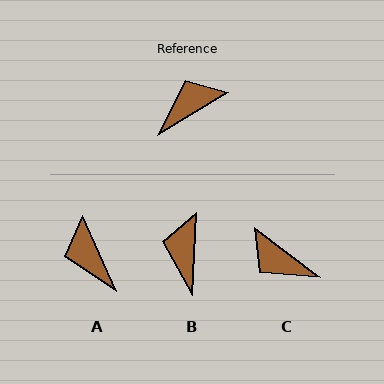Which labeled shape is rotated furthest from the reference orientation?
C, about 112 degrees away.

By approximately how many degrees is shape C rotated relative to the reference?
Approximately 112 degrees counter-clockwise.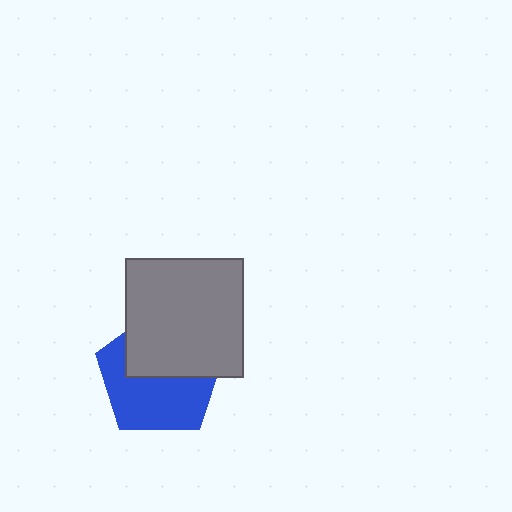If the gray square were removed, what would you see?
You would see the complete blue pentagon.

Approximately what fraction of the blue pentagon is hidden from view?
Roughly 45% of the blue pentagon is hidden behind the gray square.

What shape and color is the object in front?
The object in front is a gray square.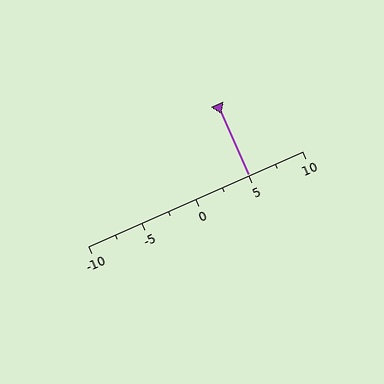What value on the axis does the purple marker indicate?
The marker indicates approximately 5.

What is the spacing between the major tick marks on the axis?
The major ticks are spaced 5 apart.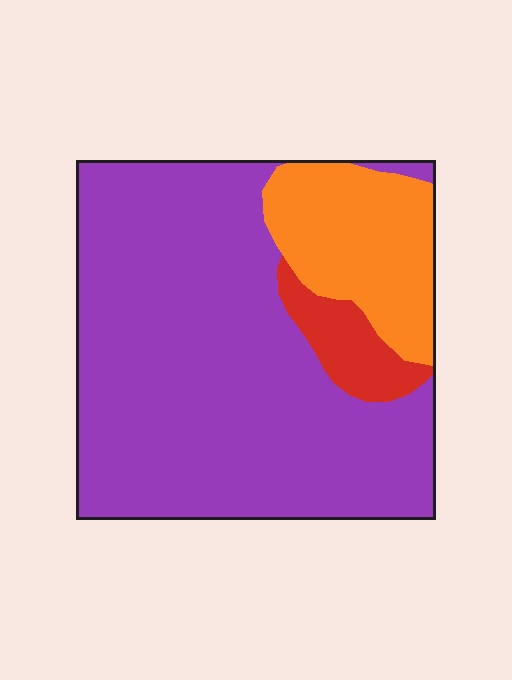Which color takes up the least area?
Red, at roughly 5%.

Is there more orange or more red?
Orange.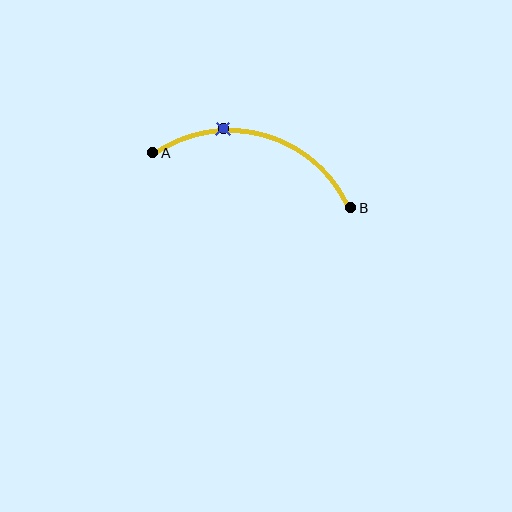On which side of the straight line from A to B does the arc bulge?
The arc bulges above the straight line connecting A and B.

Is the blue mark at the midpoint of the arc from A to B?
No. The blue mark lies on the arc but is closer to endpoint A. The arc midpoint would be at the point on the curve equidistant along the arc from both A and B.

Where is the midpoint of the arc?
The arc midpoint is the point on the curve farthest from the straight line joining A and B. It sits above that line.